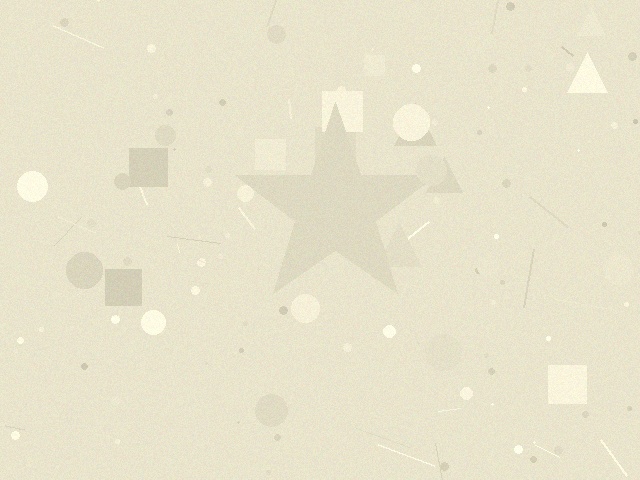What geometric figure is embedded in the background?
A star is embedded in the background.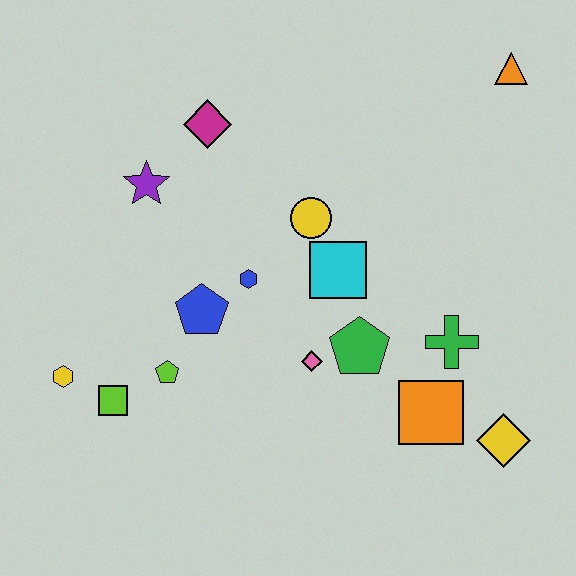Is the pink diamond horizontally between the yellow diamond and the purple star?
Yes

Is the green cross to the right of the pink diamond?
Yes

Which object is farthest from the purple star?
The yellow diamond is farthest from the purple star.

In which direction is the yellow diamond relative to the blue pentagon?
The yellow diamond is to the right of the blue pentagon.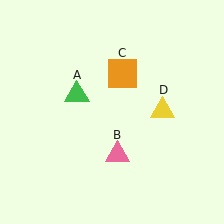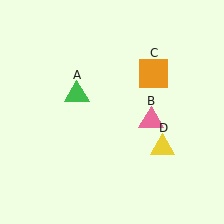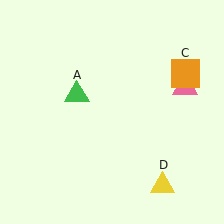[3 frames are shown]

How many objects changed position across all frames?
3 objects changed position: pink triangle (object B), orange square (object C), yellow triangle (object D).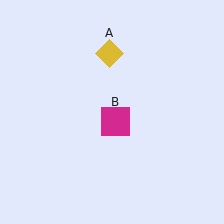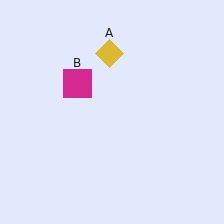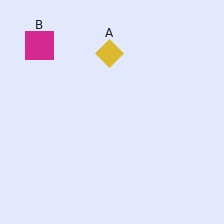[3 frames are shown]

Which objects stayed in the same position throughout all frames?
Yellow diamond (object A) remained stationary.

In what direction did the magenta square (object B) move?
The magenta square (object B) moved up and to the left.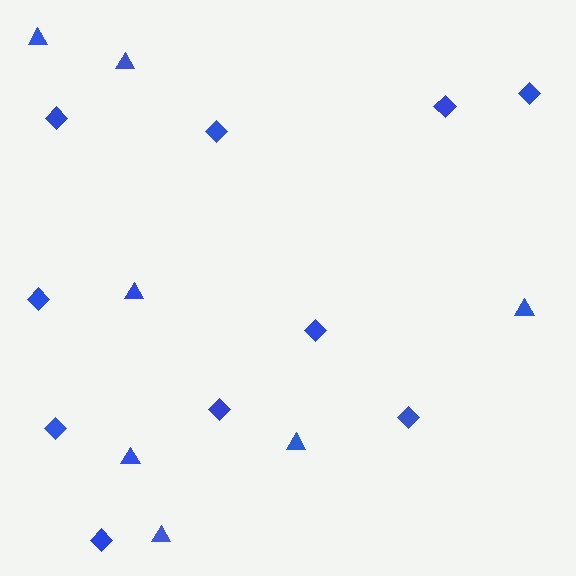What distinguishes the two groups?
There are 2 groups: one group of triangles (7) and one group of diamonds (10).